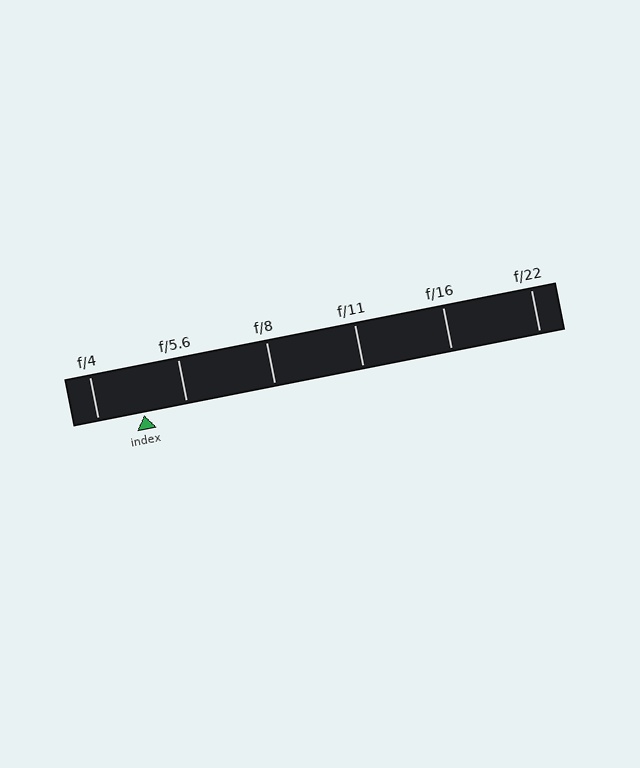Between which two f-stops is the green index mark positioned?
The index mark is between f/4 and f/5.6.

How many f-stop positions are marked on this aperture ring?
There are 6 f-stop positions marked.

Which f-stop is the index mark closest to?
The index mark is closest to f/5.6.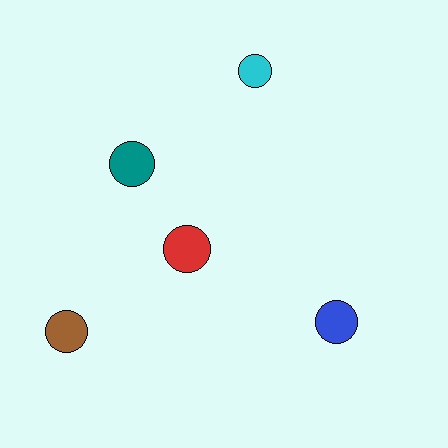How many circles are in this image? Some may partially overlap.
There are 5 circles.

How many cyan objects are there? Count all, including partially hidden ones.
There is 1 cyan object.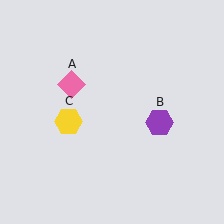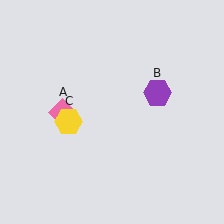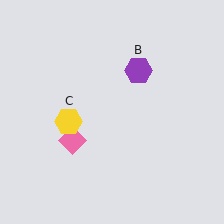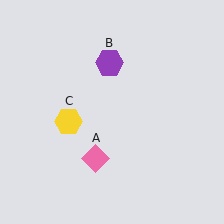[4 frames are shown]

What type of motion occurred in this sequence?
The pink diamond (object A), purple hexagon (object B) rotated counterclockwise around the center of the scene.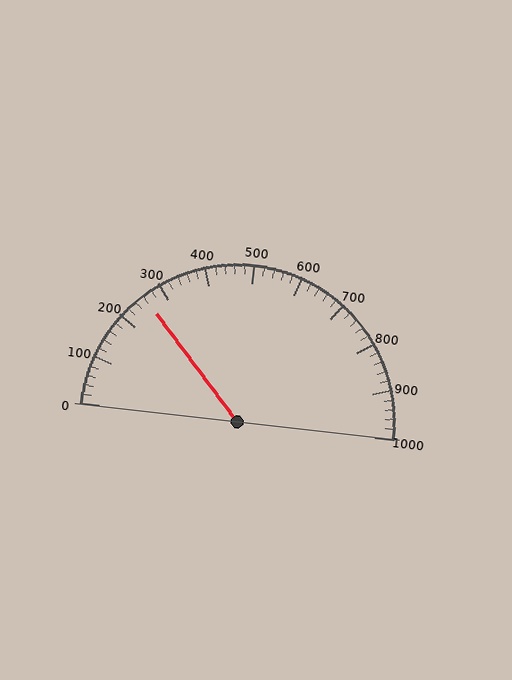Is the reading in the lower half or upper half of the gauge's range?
The reading is in the lower half of the range (0 to 1000).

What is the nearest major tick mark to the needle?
The nearest major tick mark is 300.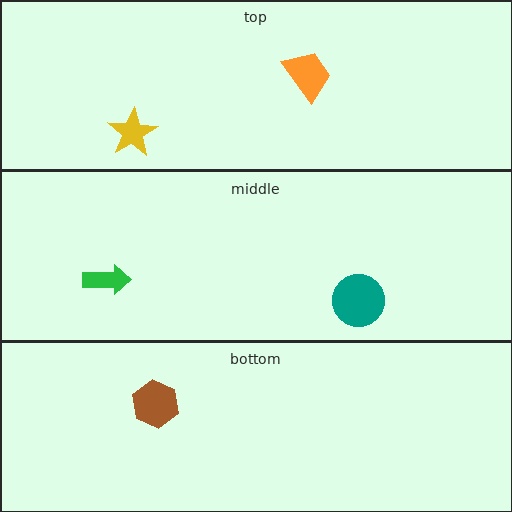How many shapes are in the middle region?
2.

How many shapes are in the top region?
2.